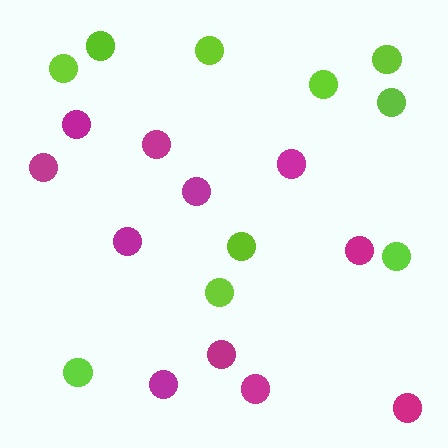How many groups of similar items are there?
There are 2 groups: one group of lime circles (10) and one group of magenta circles (11).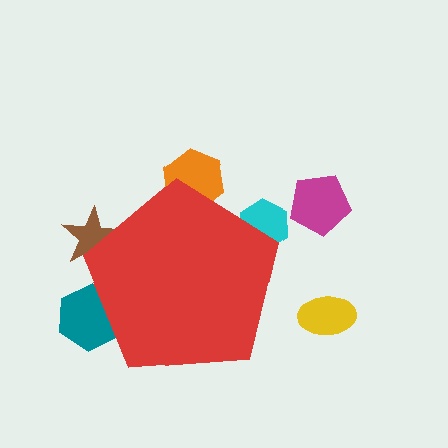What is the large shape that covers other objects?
A red pentagon.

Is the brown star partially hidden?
Yes, the brown star is partially hidden behind the red pentagon.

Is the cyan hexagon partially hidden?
Yes, the cyan hexagon is partially hidden behind the red pentagon.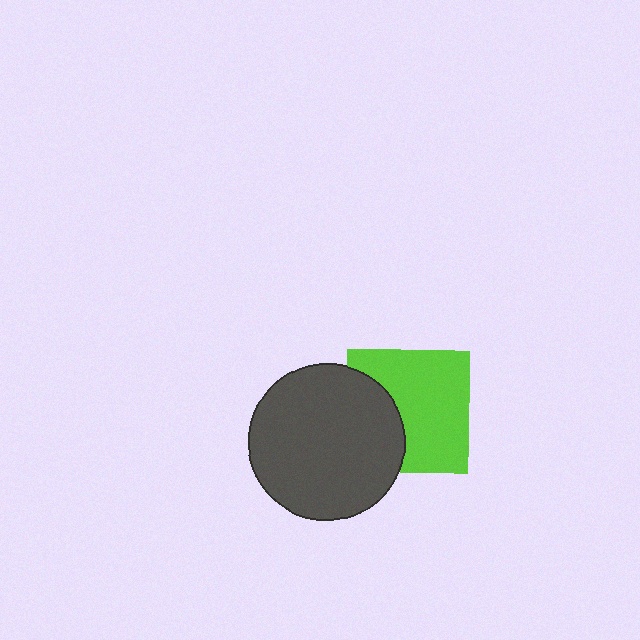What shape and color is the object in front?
The object in front is a dark gray circle.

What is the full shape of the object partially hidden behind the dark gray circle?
The partially hidden object is a lime square.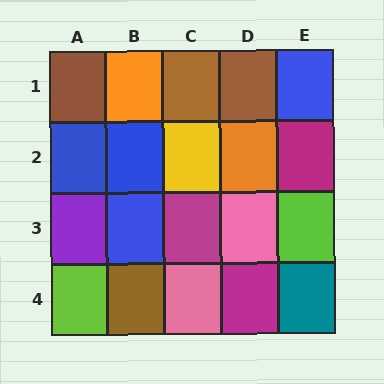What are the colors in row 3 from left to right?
Purple, blue, magenta, pink, lime.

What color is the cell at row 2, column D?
Orange.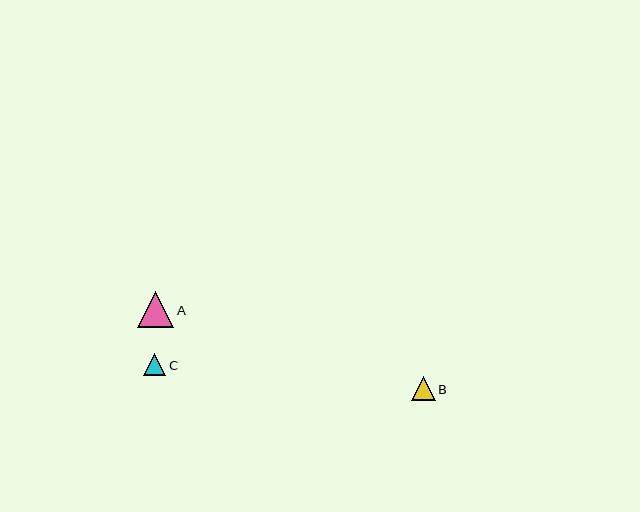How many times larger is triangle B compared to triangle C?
Triangle B is approximately 1.1 times the size of triangle C.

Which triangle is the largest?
Triangle A is the largest with a size of approximately 36 pixels.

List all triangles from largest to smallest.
From largest to smallest: A, B, C.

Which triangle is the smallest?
Triangle C is the smallest with a size of approximately 22 pixels.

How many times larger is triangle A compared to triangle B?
Triangle A is approximately 1.5 times the size of triangle B.